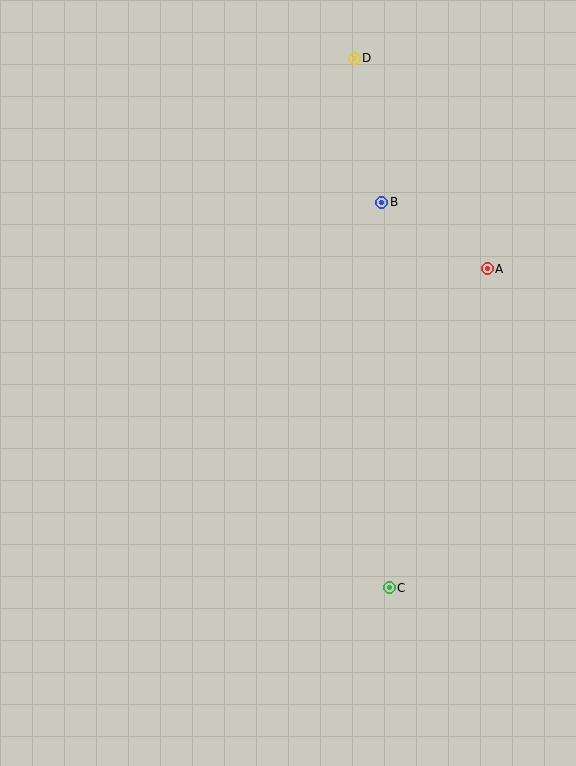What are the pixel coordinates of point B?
Point B is at (382, 202).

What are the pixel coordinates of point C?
Point C is at (389, 588).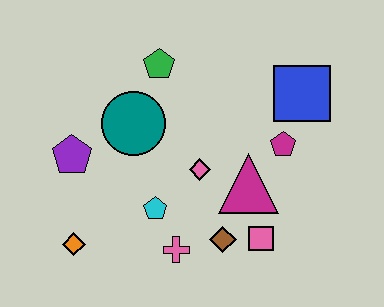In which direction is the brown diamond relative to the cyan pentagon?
The brown diamond is to the right of the cyan pentagon.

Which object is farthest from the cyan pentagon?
The blue square is farthest from the cyan pentagon.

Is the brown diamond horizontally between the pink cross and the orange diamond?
No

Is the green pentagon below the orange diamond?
No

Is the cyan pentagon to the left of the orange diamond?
No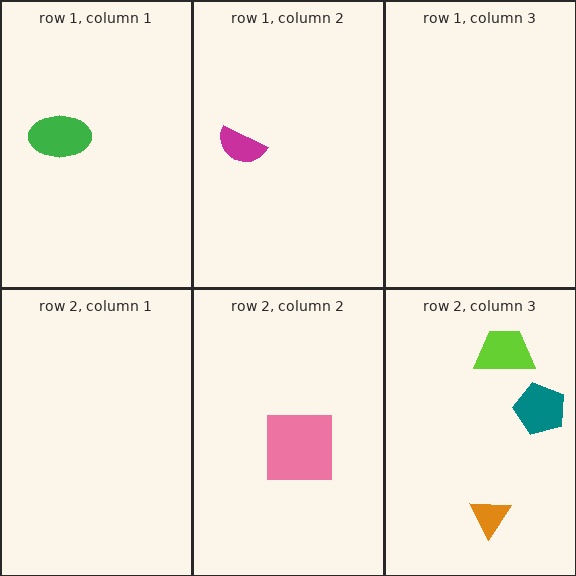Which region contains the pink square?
The row 2, column 2 region.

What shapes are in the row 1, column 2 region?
The magenta semicircle.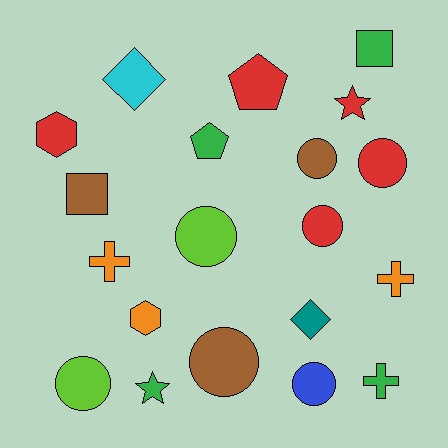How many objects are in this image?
There are 20 objects.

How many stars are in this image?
There are 2 stars.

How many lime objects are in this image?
There are 2 lime objects.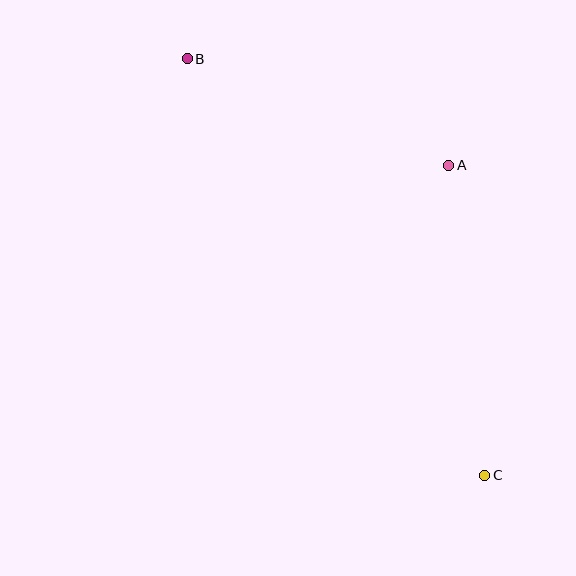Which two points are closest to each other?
Points A and B are closest to each other.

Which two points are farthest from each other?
Points B and C are farthest from each other.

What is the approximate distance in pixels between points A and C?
The distance between A and C is approximately 312 pixels.